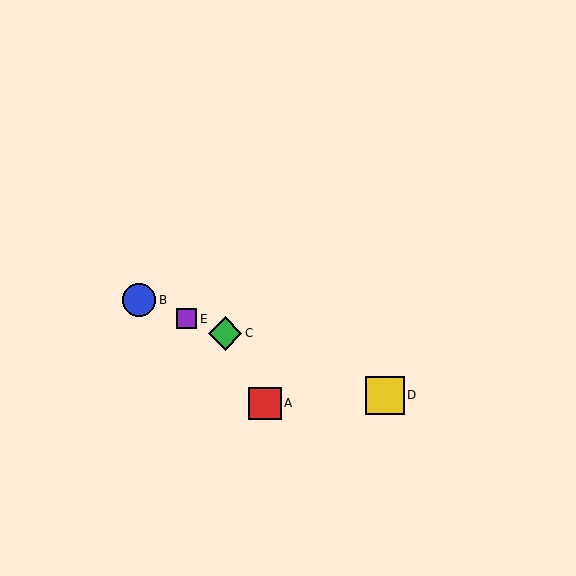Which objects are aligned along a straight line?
Objects B, C, D, E are aligned along a straight line.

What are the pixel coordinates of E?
Object E is at (187, 319).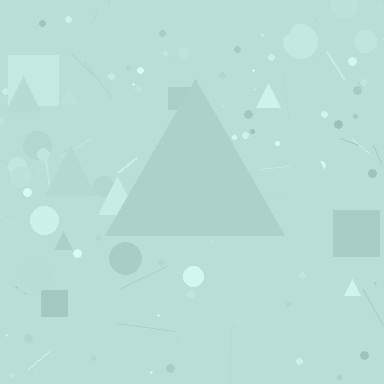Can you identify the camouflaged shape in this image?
The camouflaged shape is a triangle.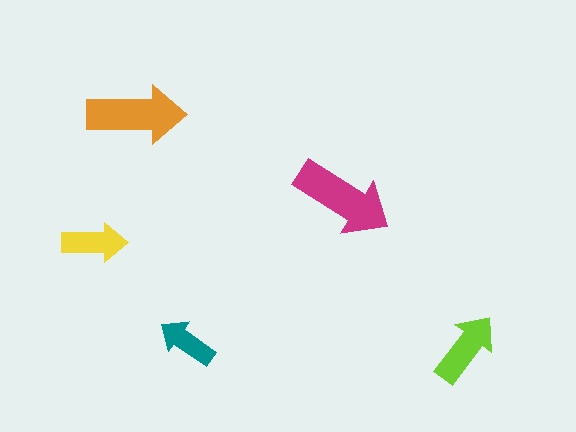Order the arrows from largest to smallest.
the magenta one, the orange one, the lime one, the yellow one, the teal one.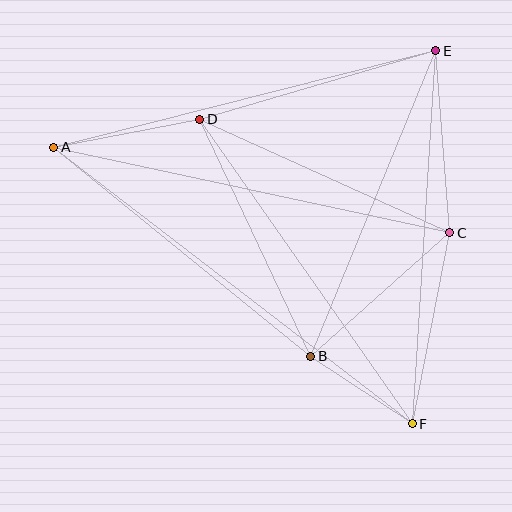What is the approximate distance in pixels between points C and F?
The distance between C and F is approximately 194 pixels.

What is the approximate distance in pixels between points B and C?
The distance between B and C is approximately 186 pixels.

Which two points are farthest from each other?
Points A and F are farthest from each other.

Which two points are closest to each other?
Points B and F are closest to each other.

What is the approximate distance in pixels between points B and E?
The distance between B and E is approximately 330 pixels.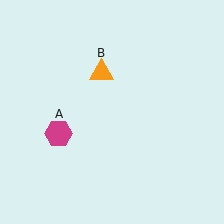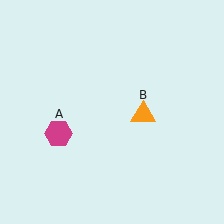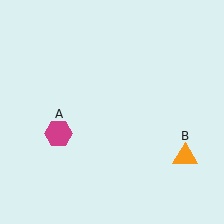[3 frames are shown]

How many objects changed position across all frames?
1 object changed position: orange triangle (object B).